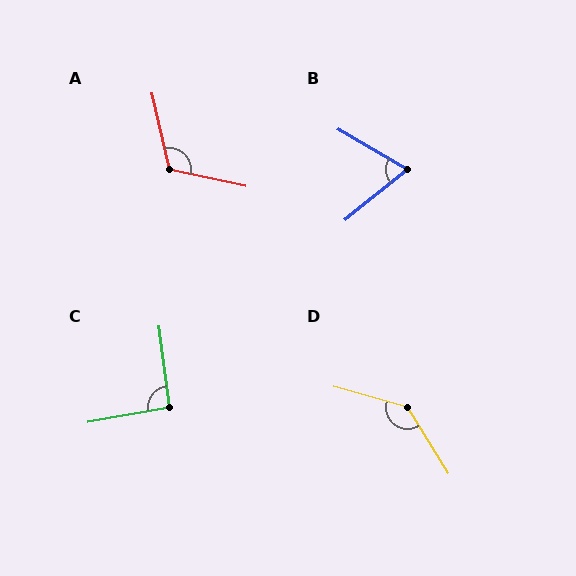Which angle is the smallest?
B, at approximately 69 degrees.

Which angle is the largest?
D, at approximately 137 degrees.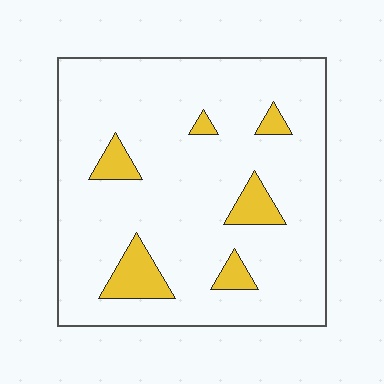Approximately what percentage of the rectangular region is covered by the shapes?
Approximately 10%.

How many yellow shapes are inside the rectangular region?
6.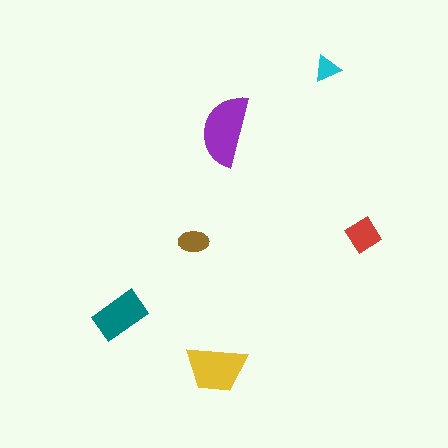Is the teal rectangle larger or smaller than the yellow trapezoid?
Smaller.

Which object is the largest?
The purple semicircle.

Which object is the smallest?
The cyan triangle.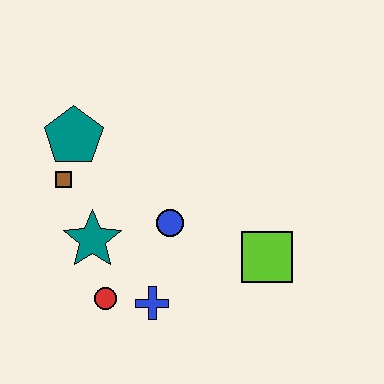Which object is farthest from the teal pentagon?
The lime square is farthest from the teal pentagon.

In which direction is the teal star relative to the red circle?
The teal star is above the red circle.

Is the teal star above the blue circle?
No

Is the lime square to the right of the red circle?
Yes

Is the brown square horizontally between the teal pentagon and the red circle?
No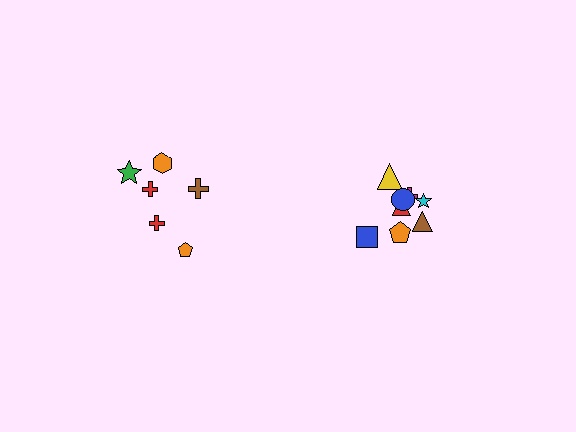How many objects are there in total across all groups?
There are 14 objects.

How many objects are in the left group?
There are 6 objects.